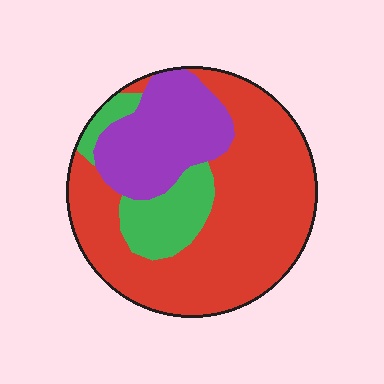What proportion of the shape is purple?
Purple covers around 25% of the shape.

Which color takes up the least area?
Green, at roughly 15%.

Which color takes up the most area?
Red, at roughly 60%.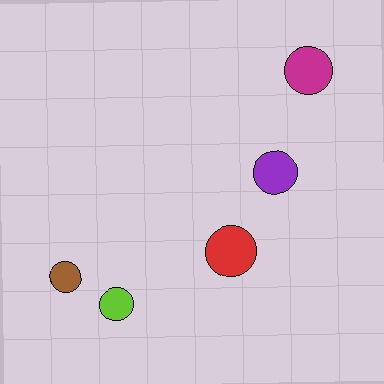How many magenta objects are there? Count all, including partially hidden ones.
There is 1 magenta object.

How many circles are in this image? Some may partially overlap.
There are 5 circles.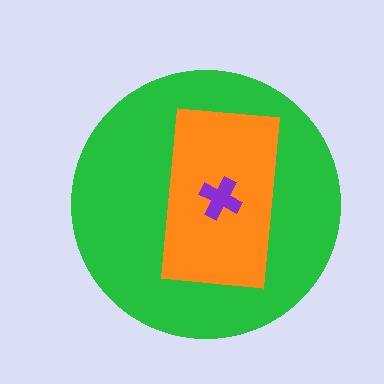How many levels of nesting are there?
3.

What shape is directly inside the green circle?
The orange rectangle.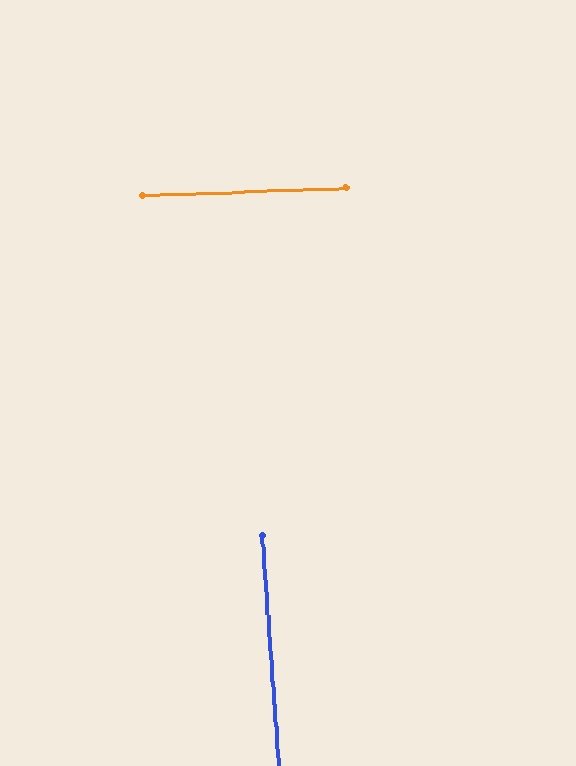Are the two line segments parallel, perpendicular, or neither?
Perpendicular — they meet at approximately 88°.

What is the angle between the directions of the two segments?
Approximately 88 degrees.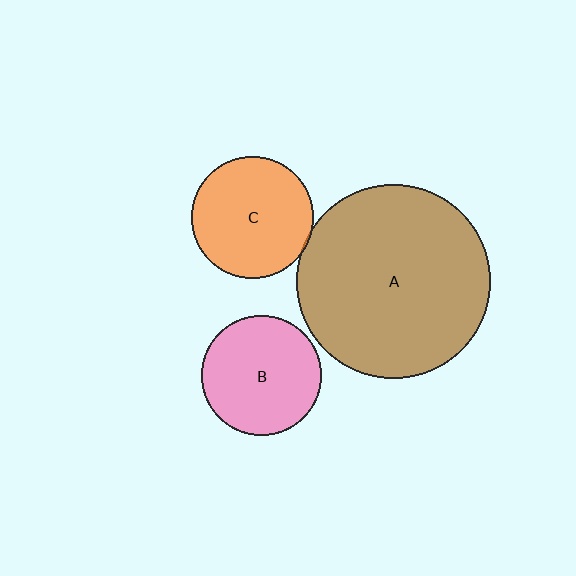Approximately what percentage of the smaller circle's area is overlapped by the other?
Approximately 5%.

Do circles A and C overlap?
Yes.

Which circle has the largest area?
Circle A (brown).